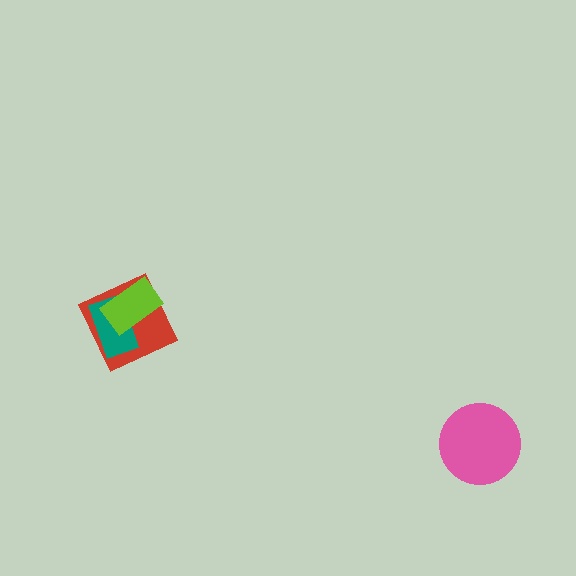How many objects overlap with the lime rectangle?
2 objects overlap with the lime rectangle.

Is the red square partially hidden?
Yes, it is partially covered by another shape.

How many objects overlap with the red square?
2 objects overlap with the red square.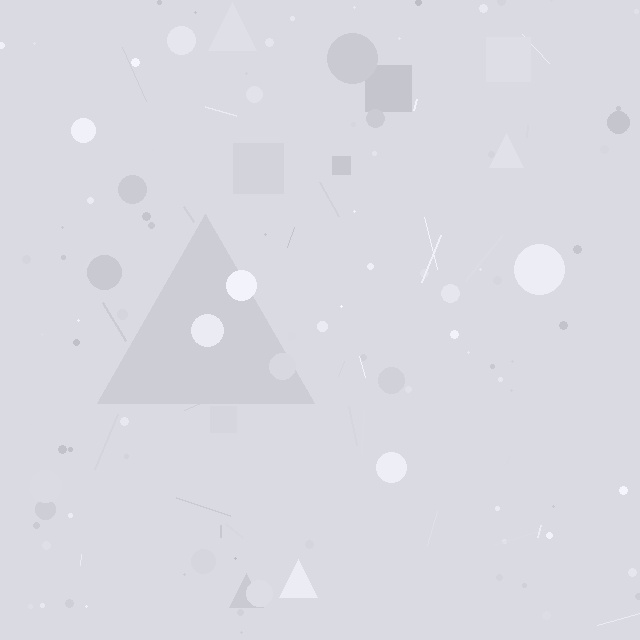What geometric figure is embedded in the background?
A triangle is embedded in the background.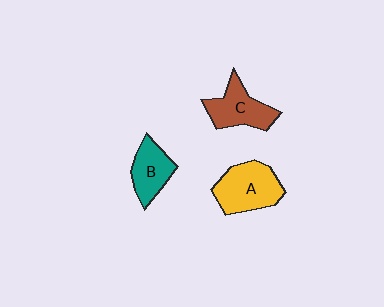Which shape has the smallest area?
Shape B (teal).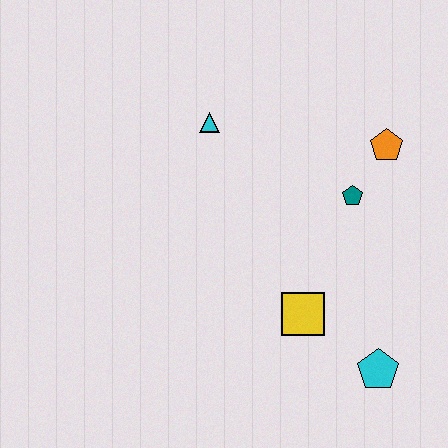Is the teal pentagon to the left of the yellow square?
No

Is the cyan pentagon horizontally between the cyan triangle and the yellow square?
No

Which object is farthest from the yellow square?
The cyan triangle is farthest from the yellow square.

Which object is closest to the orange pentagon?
The teal pentagon is closest to the orange pentagon.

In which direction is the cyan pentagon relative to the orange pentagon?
The cyan pentagon is below the orange pentagon.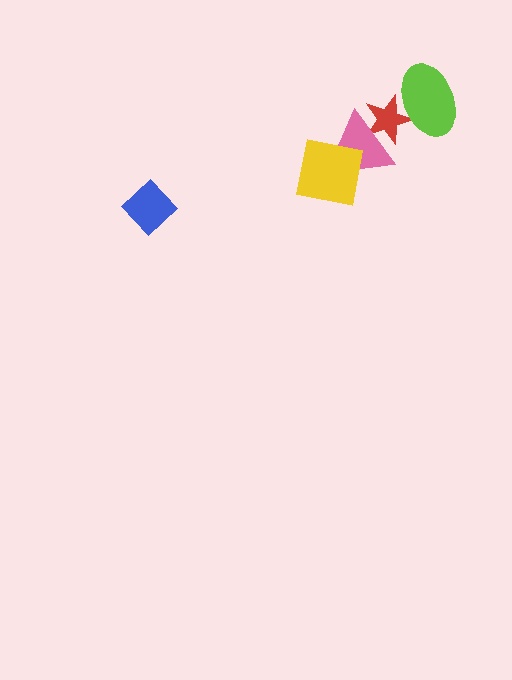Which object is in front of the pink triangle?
The yellow square is in front of the pink triangle.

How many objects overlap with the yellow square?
1 object overlaps with the yellow square.